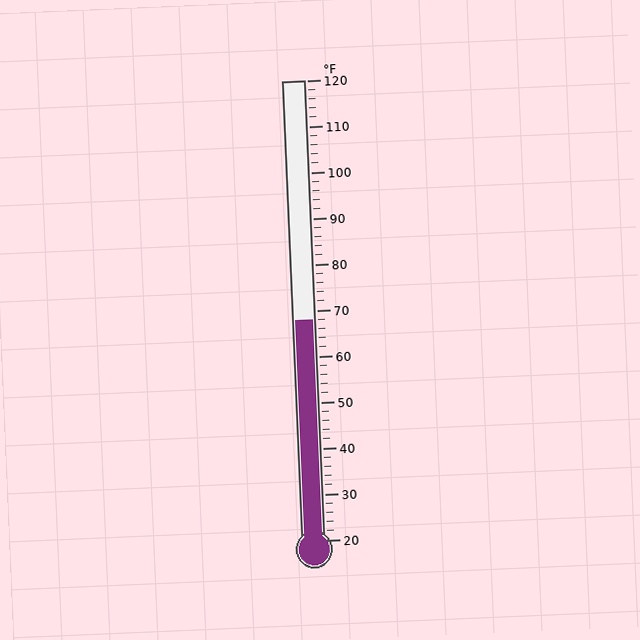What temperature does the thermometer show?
The thermometer shows approximately 68°F.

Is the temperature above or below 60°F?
The temperature is above 60°F.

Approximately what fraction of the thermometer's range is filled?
The thermometer is filled to approximately 50% of its range.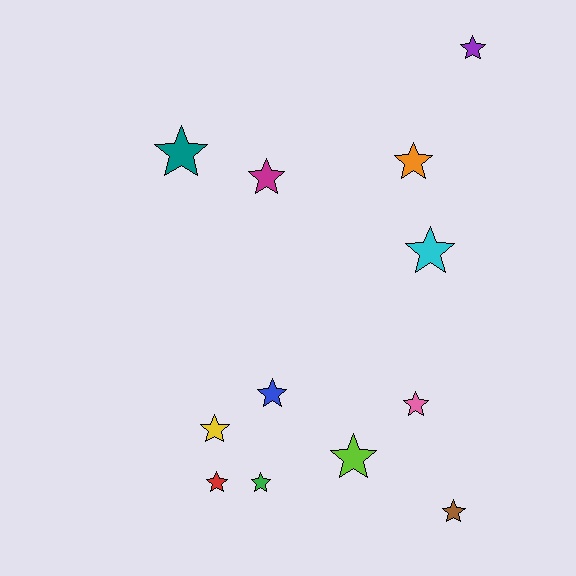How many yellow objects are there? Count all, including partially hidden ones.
There is 1 yellow object.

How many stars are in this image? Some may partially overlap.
There are 12 stars.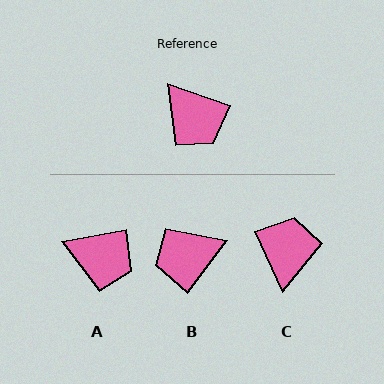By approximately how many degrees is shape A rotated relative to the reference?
Approximately 29 degrees counter-clockwise.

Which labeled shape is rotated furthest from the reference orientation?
C, about 134 degrees away.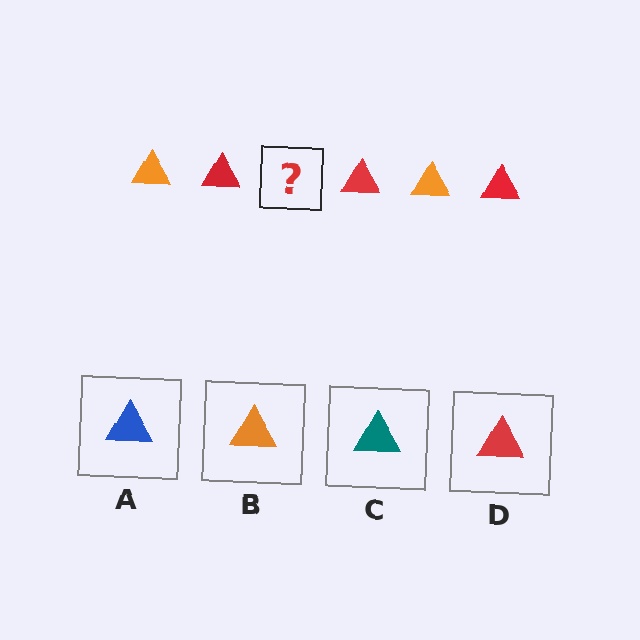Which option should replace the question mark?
Option B.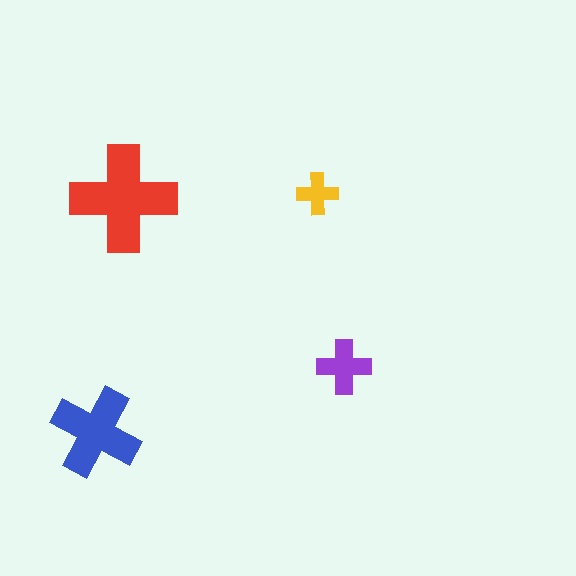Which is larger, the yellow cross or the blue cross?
The blue one.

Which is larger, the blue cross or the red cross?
The red one.